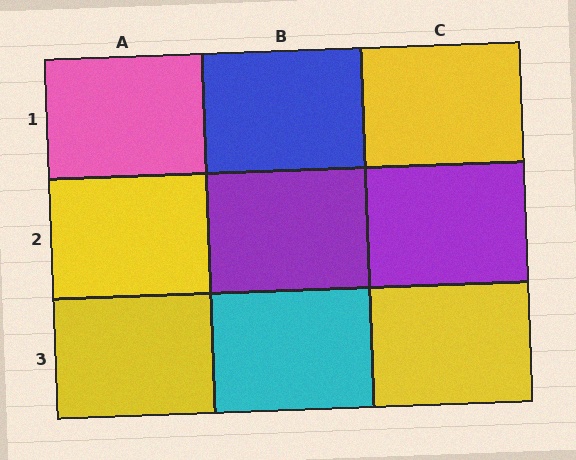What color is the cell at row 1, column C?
Yellow.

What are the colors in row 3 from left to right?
Yellow, cyan, yellow.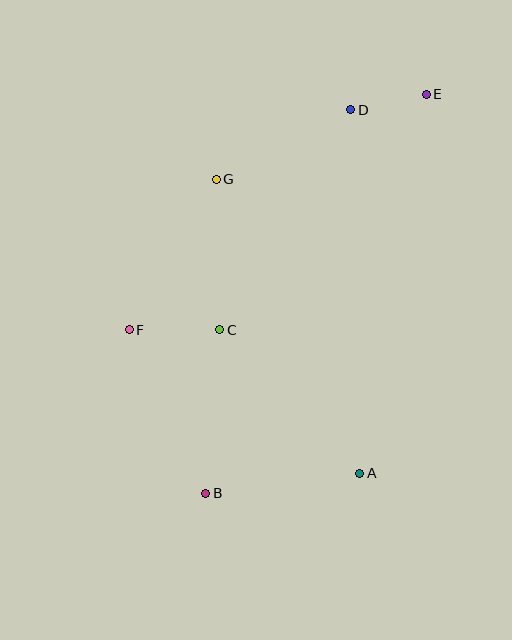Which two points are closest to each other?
Points D and E are closest to each other.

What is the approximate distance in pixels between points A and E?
The distance between A and E is approximately 384 pixels.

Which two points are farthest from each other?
Points B and E are farthest from each other.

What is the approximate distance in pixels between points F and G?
The distance between F and G is approximately 174 pixels.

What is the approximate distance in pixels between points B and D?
The distance between B and D is approximately 410 pixels.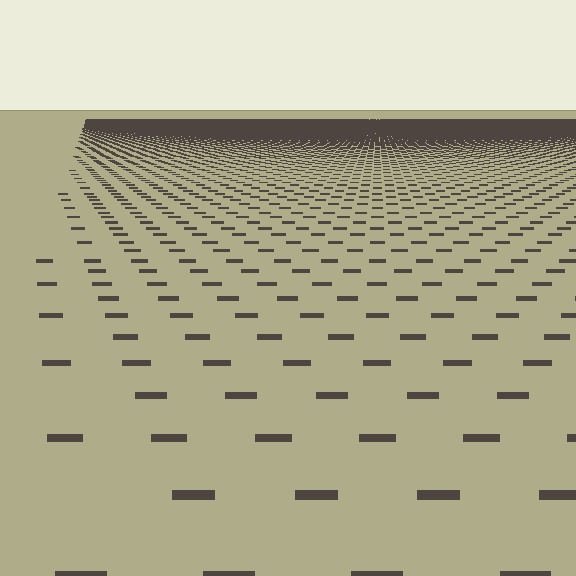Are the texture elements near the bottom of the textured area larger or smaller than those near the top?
Larger. Near the bottom, elements are closer to the viewer and appear at a bigger on-screen size.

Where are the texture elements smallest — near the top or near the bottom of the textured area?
Near the top.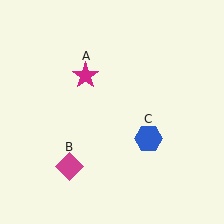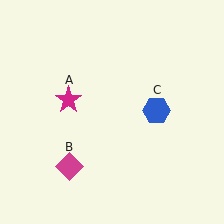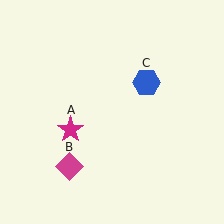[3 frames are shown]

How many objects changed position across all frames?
2 objects changed position: magenta star (object A), blue hexagon (object C).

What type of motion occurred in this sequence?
The magenta star (object A), blue hexagon (object C) rotated counterclockwise around the center of the scene.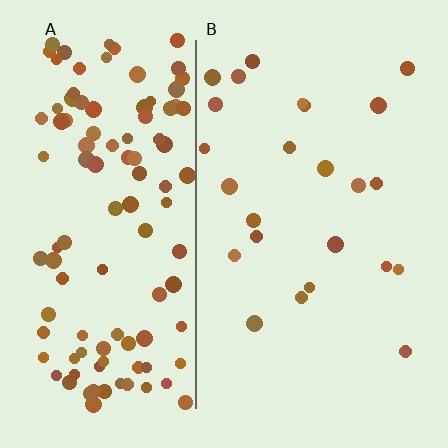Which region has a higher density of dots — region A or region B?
A (the left).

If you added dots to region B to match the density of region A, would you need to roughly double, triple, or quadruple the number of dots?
Approximately quadruple.